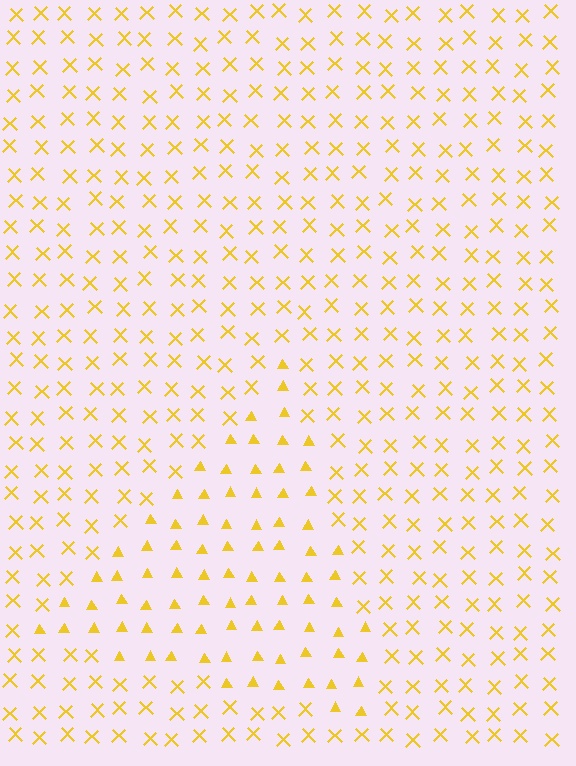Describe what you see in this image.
The image is filled with small yellow elements arranged in a uniform grid. A triangle-shaped region contains triangles, while the surrounding area contains X marks. The boundary is defined purely by the change in element shape.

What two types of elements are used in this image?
The image uses triangles inside the triangle region and X marks outside it.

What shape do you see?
I see a triangle.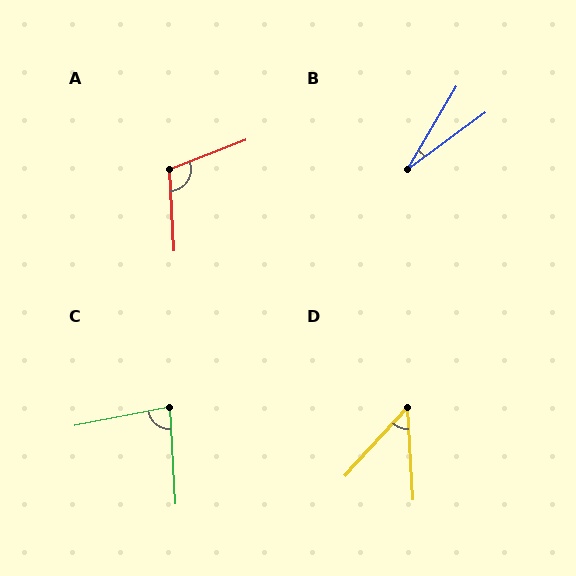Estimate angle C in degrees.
Approximately 82 degrees.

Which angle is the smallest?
B, at approximately 23 degrees.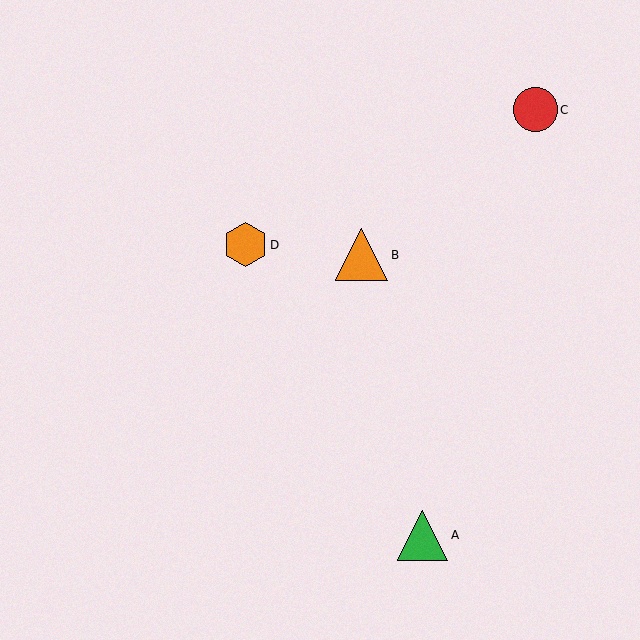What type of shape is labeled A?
Shape A is a green triangle.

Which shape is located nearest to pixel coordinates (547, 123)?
The red circle (labeled C) at (536, 110) is nearest to that location.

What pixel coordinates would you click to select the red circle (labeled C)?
Click at (536, 110) to select the red circle C.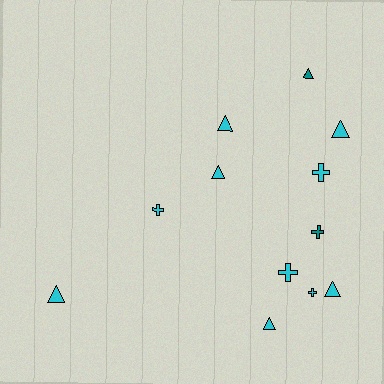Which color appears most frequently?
Cyan, with 10 objects.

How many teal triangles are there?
There is 1 teal triangle.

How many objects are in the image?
There are 12 objects.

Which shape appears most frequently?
Triangle, with 7 objects.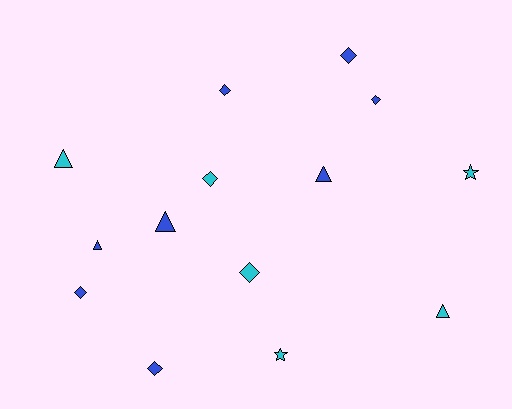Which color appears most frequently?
Blue, with 8 objects.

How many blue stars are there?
There are no blue stars.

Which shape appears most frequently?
Diamond, with 7 objects.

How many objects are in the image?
There are 14 objects.